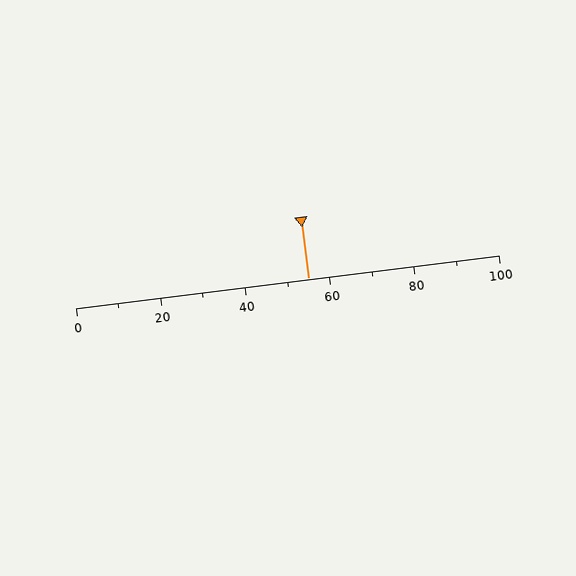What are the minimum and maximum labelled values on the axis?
The axis runs from 0 to 100.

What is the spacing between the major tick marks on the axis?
The major ticks are spaced 20 apart.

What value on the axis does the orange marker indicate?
The marker indicates approximately 55.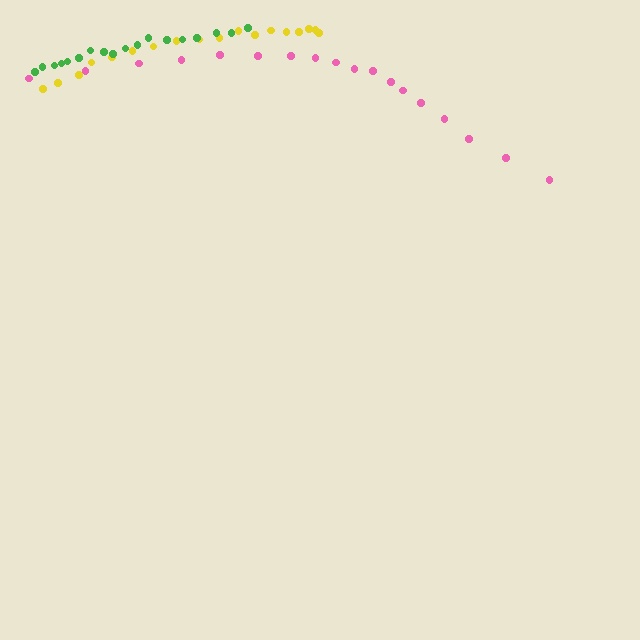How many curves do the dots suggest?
There are 3 distinct paths.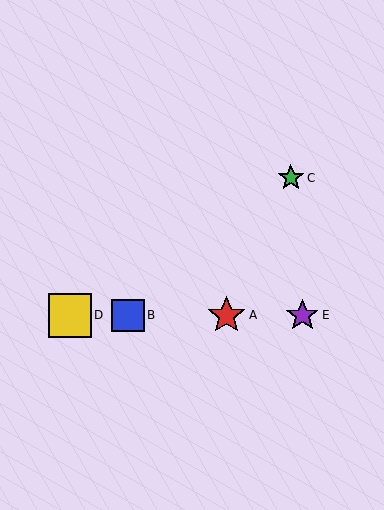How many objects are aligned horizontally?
4 objects (A, B, D, E) are aligned horizontally.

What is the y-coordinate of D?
Object D is at y≈315.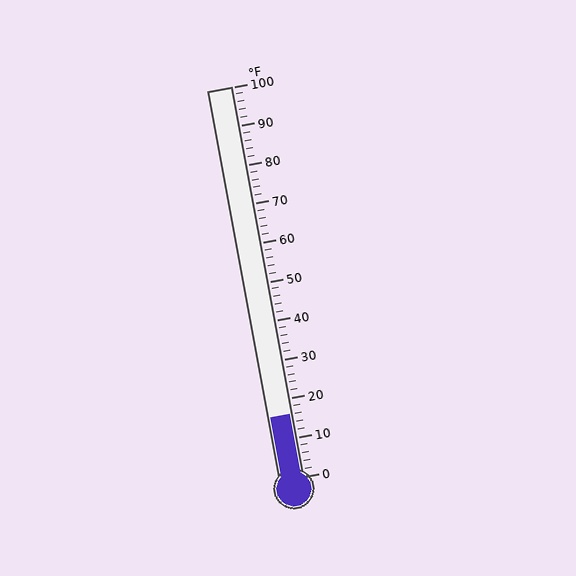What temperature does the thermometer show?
The thermometer shows approximately 16°F.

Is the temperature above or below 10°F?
The temperature is above 10°F.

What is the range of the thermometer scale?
The thermometer scale ranges from 0°F to 100°F.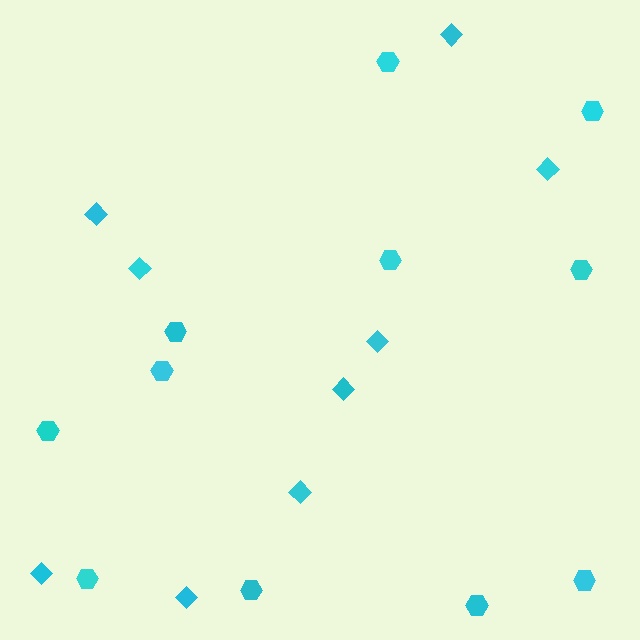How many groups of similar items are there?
There are 2 groups: one group of diamonds (9) and one group of hexagons (11).